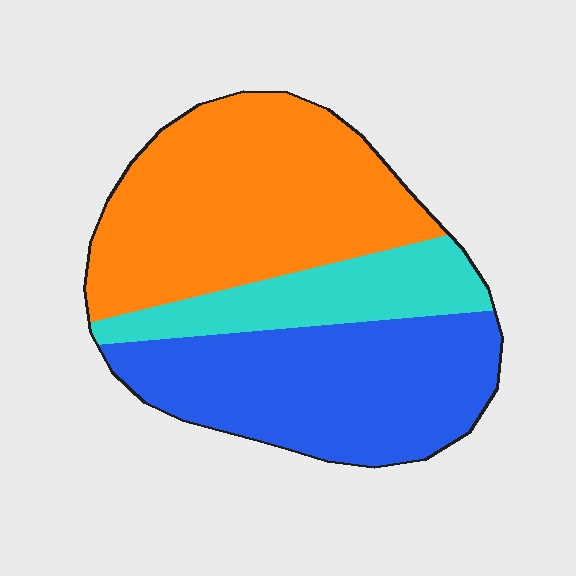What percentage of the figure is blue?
Blue takes up about three eighths (3/8) of the figure.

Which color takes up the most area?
Orange, at roughly 45%.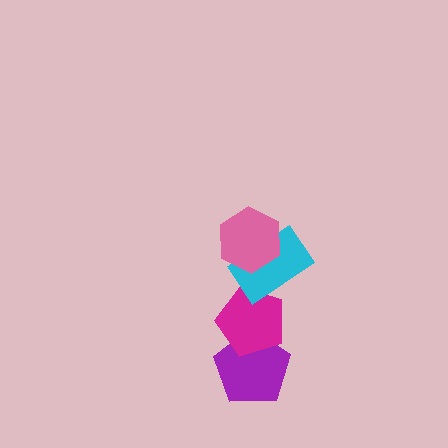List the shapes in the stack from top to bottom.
From top to bottom: the pink hexagon, the cyan rectangle, the magenta pentagon, the purple pentagon.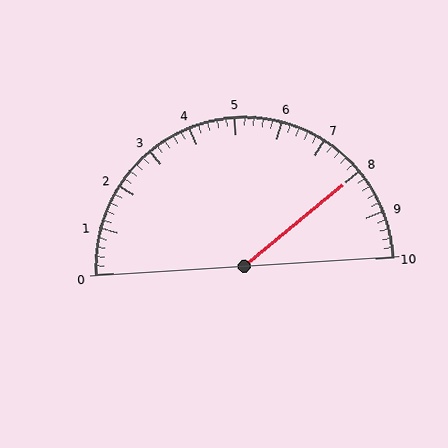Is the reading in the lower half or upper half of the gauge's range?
The reading is in the upper half of the range (0 to 10).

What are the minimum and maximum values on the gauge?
The gauge ranges from 0 to 10.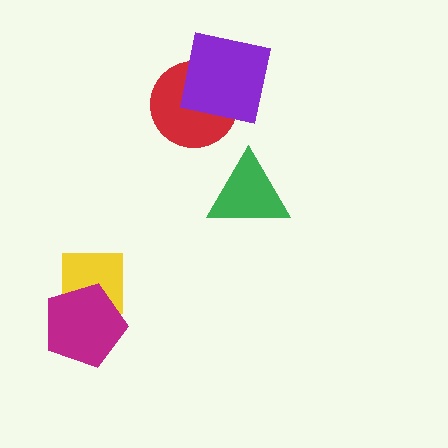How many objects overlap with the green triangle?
0 objects overlap with the green triangle.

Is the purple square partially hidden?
No, no other shape covers it.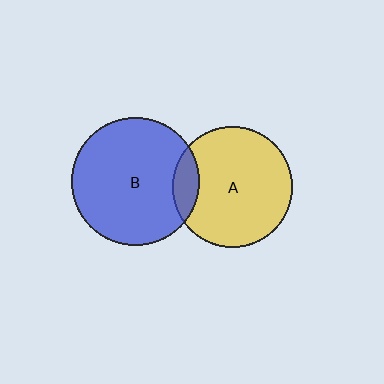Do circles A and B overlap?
Yes.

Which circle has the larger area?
Circle B (blue).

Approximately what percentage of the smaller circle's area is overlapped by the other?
Approximately 10%.